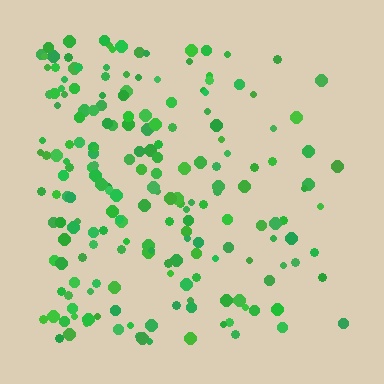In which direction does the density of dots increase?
From right to left, with the left side densest.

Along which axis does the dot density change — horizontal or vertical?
Horizontal.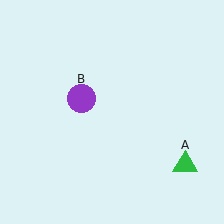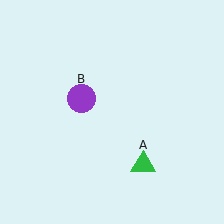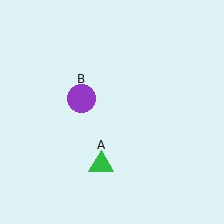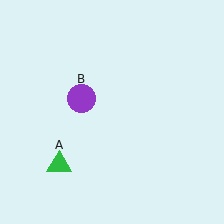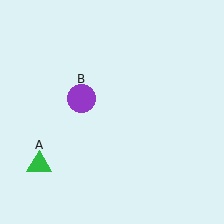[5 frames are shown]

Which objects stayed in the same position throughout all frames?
Purple circle (object B) remained stationary.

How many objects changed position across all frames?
1 object changed position: green triangle (object A).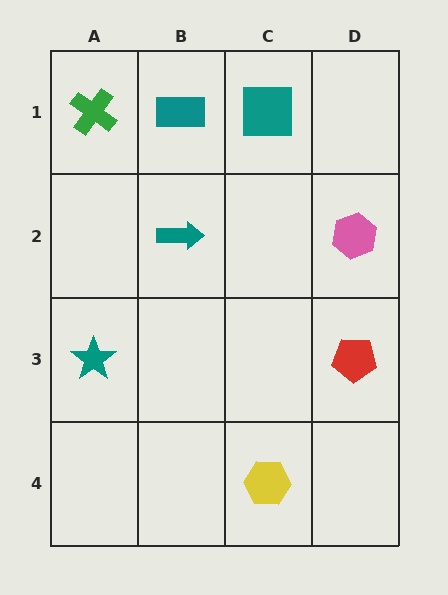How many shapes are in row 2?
2 shapes.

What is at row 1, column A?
A green cross.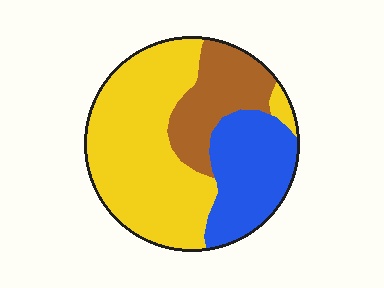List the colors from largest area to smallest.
From largest to smallest: yellow, blue, brown.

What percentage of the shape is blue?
Blue covers about 25% of the shape.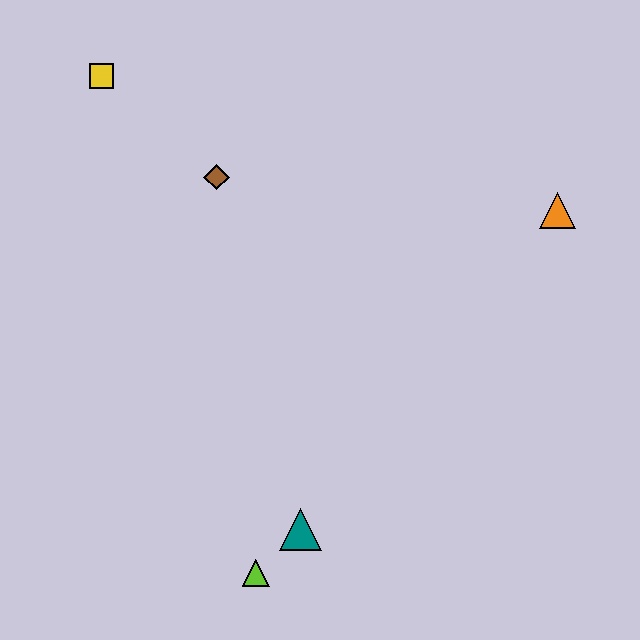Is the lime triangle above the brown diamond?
No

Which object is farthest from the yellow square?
The lime triangle is farthest from the yellow square.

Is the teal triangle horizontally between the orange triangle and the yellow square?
Yes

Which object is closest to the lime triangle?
The teal triangle is closest to the lime triangle.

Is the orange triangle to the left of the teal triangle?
No